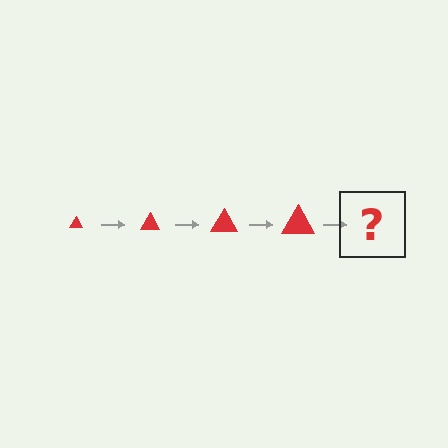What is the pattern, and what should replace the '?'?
The pattern is that the triangle gets progressively larger each step. The '?' should be a red triangle, larger than the previous one.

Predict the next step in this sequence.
The next step is a red triangle, larger than the previous one.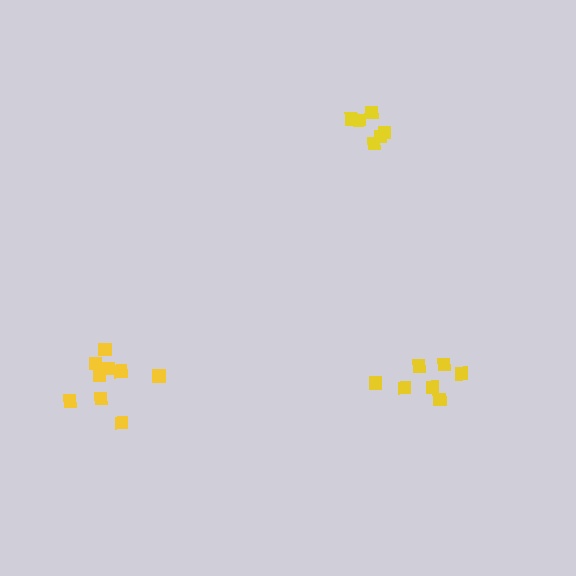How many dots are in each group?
Group 1: 7 dots, Group 2: 9 dots, Group 3: 6 dots (22 total).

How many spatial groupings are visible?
There are 3 spatial groupings.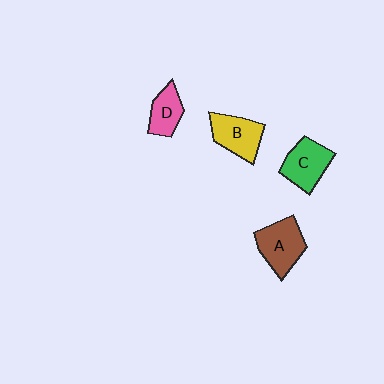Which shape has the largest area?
Shape A (brown).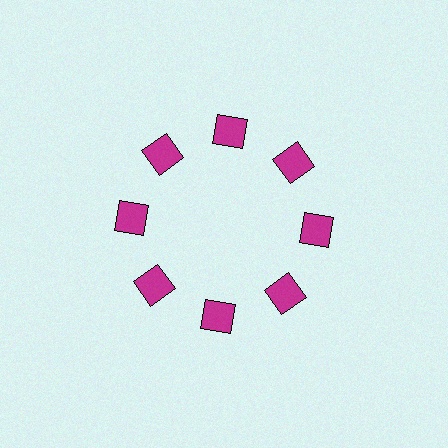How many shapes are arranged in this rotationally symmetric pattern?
There are 8 shapes, arranged in 8 groups of 1.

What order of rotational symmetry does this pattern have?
This pattern has 8-fold rotational symmetry.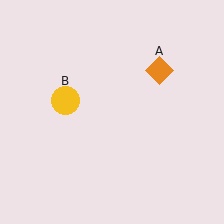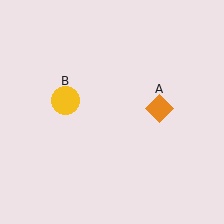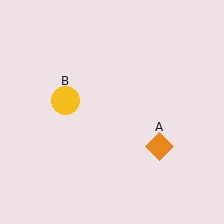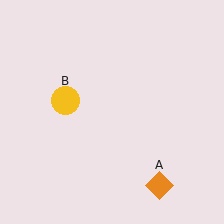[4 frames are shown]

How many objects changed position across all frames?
1 object changed position: orange diamond (object A).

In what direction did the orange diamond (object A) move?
The orange diamond (object A) moved down.